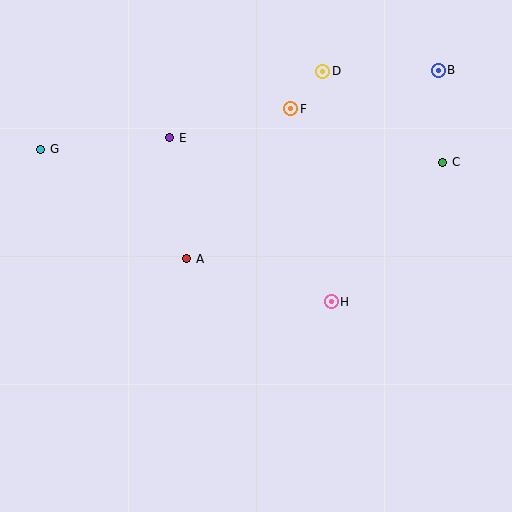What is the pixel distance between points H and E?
The distance between H and E is 230 pixels.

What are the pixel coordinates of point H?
Point H is at (331, 302).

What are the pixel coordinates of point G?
Point G is at (41, 149).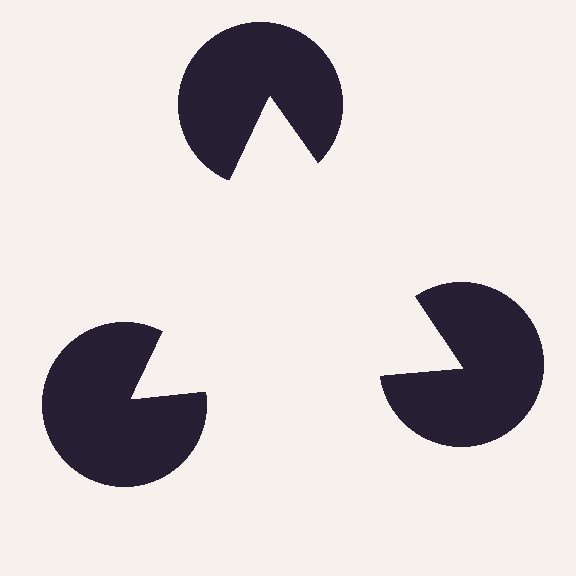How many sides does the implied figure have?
3 sides.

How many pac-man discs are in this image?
There are 3 — one at each vertex of the illusory triangle.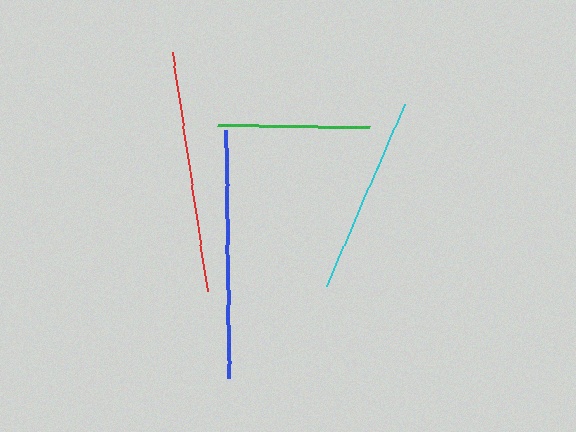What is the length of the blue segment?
The blue segment is approximately 248 pixels long.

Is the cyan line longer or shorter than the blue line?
The blue line is longer than the cyan line.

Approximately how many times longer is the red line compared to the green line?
The red line is approximately 1.6 times the length of the green line.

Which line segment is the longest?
The blue line is the longest at approximately 248 pixels.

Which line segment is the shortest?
The green line is the shortest at approximately 151 pixels.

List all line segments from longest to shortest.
From longest to shortest: blue, red, cyan, green.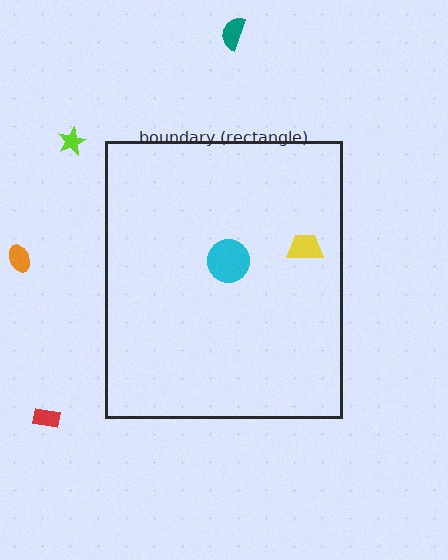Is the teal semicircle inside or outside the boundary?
Outside.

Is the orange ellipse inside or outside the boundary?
Outside.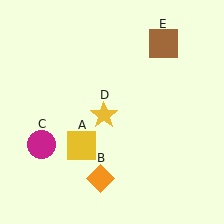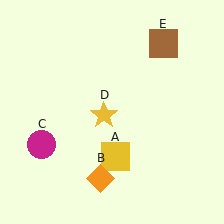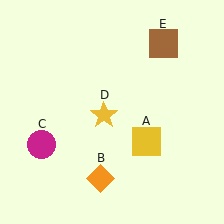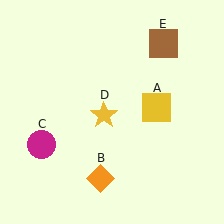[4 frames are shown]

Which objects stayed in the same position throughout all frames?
Orange diamond (object B) and magenta circle (object C) and yellow star (object D) and brown square (object E) remained stationary.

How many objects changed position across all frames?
1 object changed position: yellow square (object A).